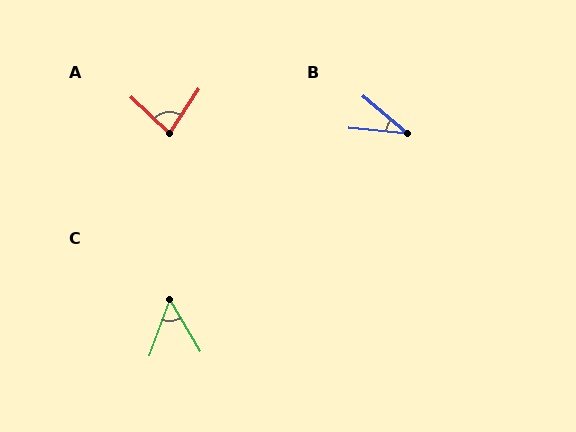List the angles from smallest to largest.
B (34°), C (51°), A (80°).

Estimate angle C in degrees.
Approximately 51 degrees.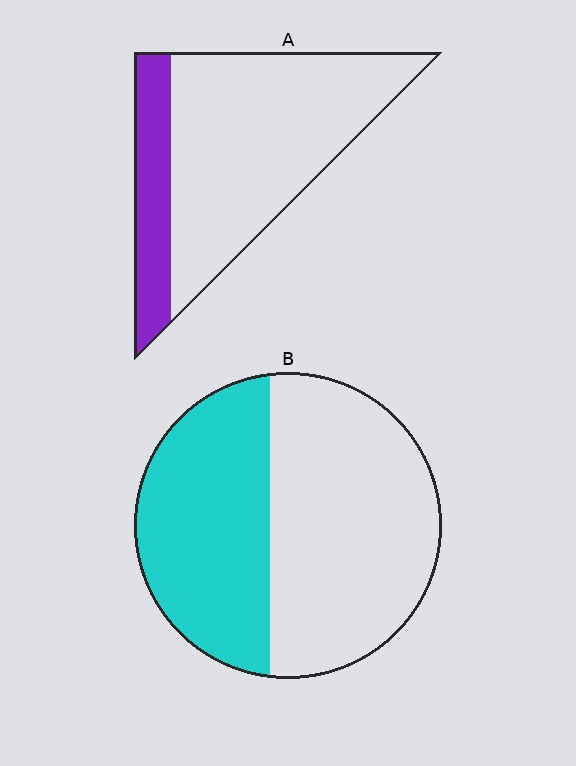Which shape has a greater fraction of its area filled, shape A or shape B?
Shape B.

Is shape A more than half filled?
No.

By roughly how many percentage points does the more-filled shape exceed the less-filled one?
By roughly 20 percentage points (B over A).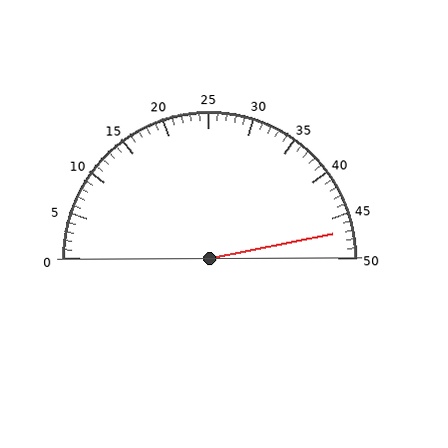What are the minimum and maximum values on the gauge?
The gauge ranges from 0 to 50.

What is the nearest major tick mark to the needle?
The nearest major tick mark is 45.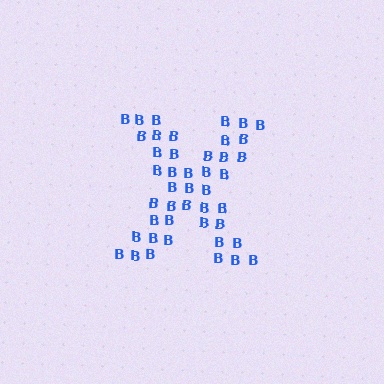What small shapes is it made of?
It is made of small letter B's.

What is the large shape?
The large shape is the letter X.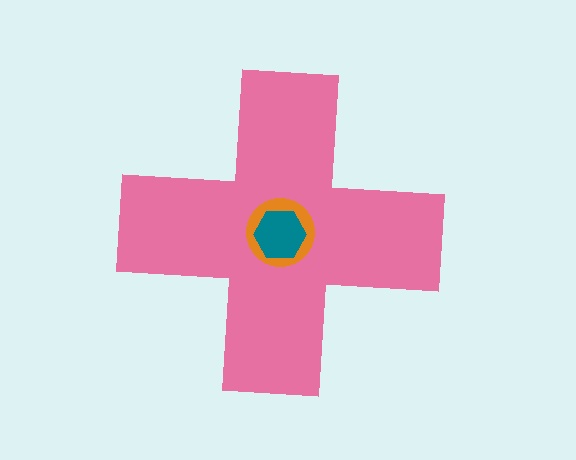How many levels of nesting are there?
3.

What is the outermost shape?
The pink cross.